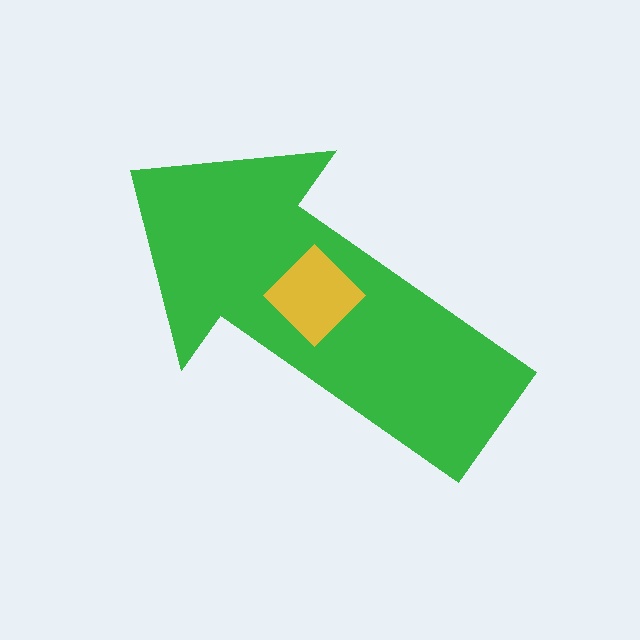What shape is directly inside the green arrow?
The yellow diamond.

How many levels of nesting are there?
2.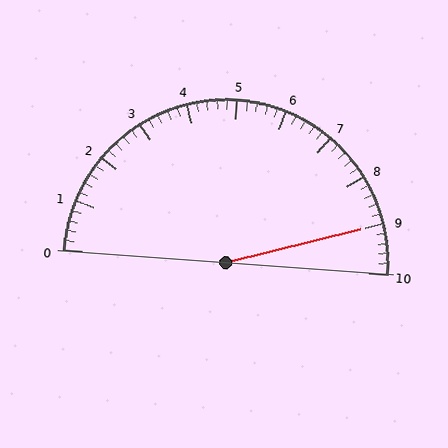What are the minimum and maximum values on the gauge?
The gauge ranges from 0 to 10.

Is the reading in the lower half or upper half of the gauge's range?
The reading is in the upper half of the range (0 to 10).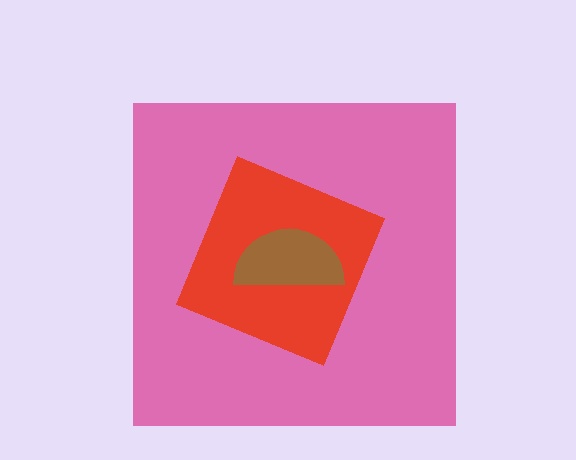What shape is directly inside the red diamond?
The brown semicircle.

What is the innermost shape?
The brown semicircle.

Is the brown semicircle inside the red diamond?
Yes.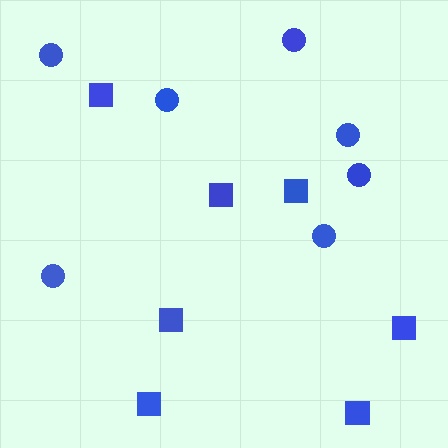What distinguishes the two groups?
There are 2 groups: one group of circles (7) and one group of squares (7).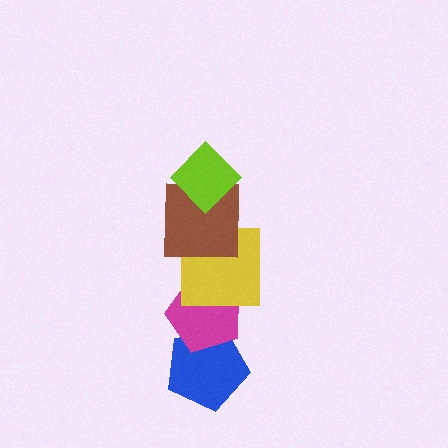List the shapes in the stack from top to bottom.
From top to bottom: the lime diamond, the brown square, the yellow square, the magenta pentagon, the blue pentagon.